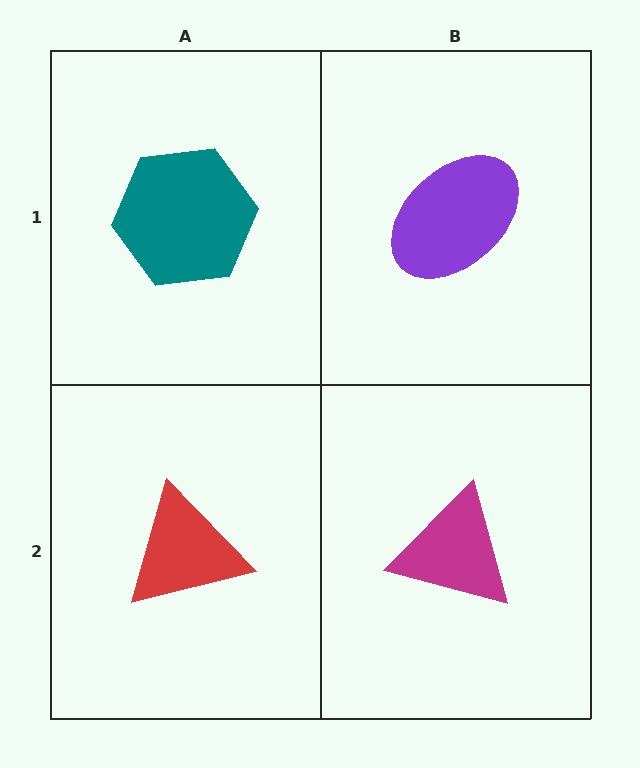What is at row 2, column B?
A magenta triangle.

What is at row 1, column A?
A teal hexagon.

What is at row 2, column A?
A red triangle.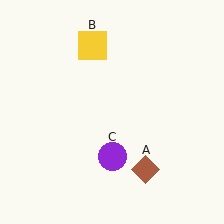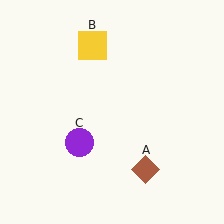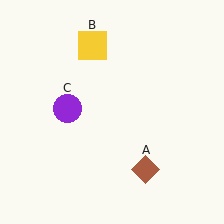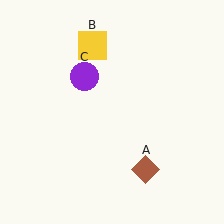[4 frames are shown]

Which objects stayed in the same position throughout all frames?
Brown diamond (object A) and yellow square (object B) remained stationary.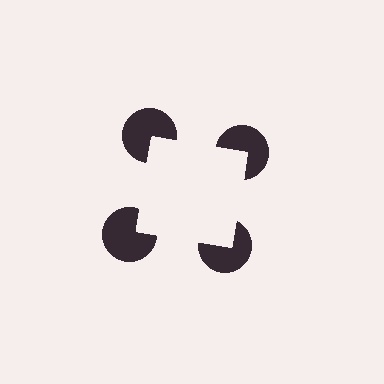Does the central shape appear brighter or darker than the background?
It typically appears slightly brighter than the background, even though no actual brightness change is drawn.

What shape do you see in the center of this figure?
An illusory square — its edges are inferred from the aligned wedge cuts in the pac-man discs, not physically drawn.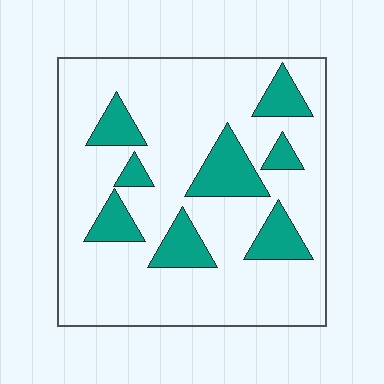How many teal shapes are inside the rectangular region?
8.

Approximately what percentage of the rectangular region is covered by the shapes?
Approximately 20%.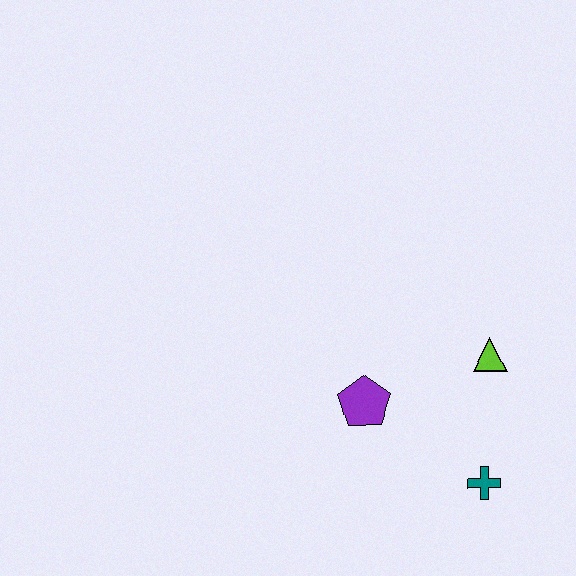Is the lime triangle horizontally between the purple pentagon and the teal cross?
No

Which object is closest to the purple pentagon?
The lime triangle is closest to the purple pentagon.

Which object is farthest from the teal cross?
The purple pentagon is farthest from the teal cross.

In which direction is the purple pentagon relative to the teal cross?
The purple pentagon is to the left of the teal cross.